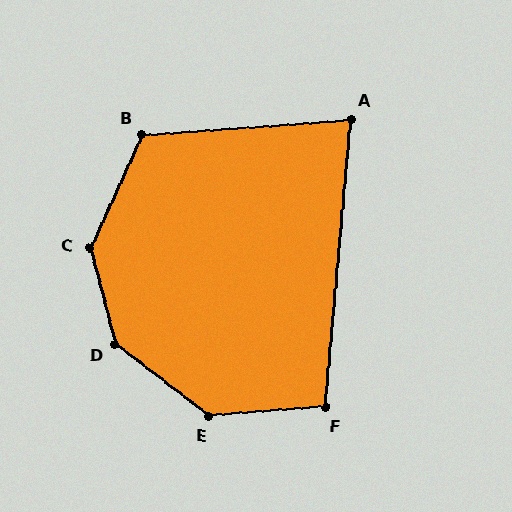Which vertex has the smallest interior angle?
A, at approximately 81 degrees.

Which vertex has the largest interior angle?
D, at approximately 142 degrees.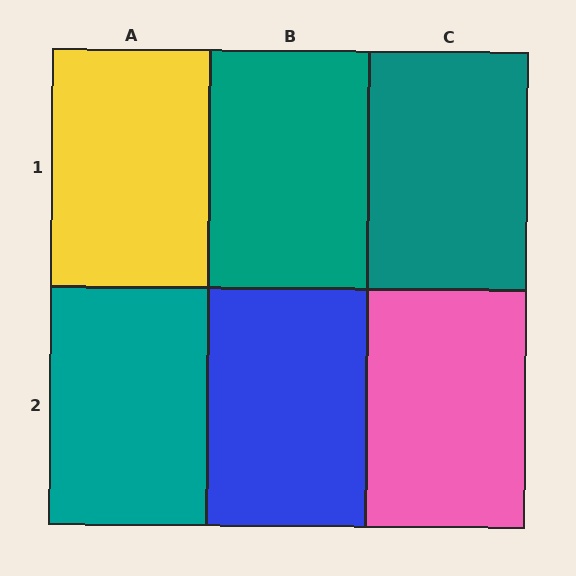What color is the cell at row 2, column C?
Pink.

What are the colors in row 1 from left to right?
Yellow, teal, teal.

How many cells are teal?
3 cells are teal.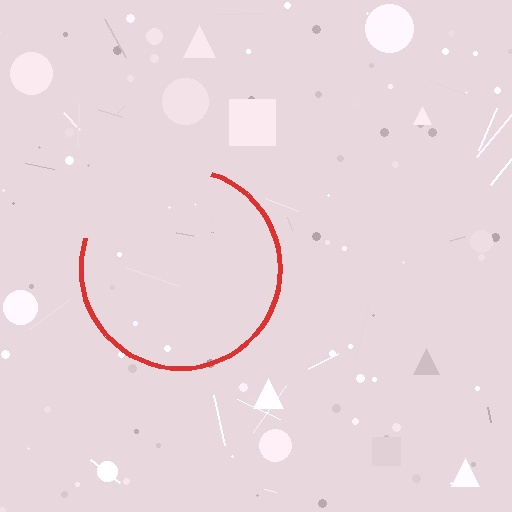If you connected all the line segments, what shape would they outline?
They would outline a circle.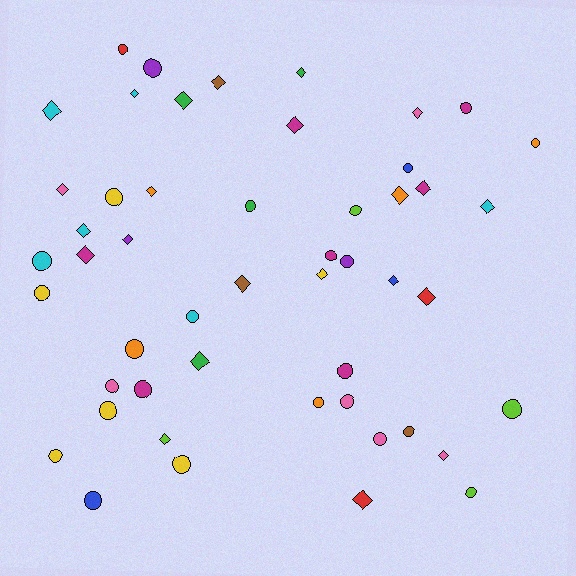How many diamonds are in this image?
There are 23 diamonds.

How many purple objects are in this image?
There are 3 purple objects.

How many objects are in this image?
There are 50 objects.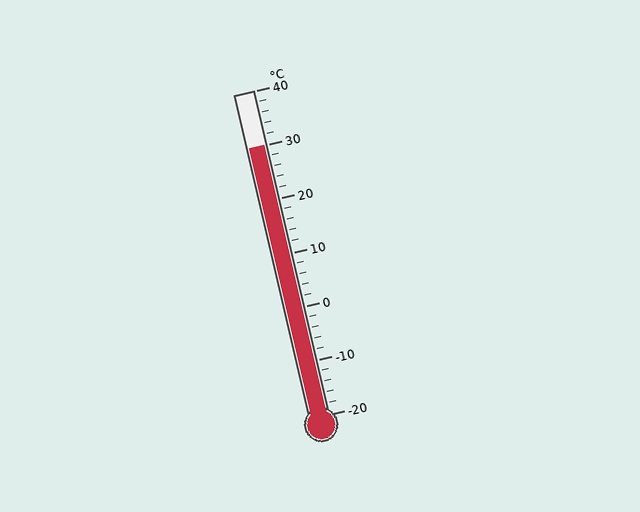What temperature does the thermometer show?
The thermometer shows approximately 30°C.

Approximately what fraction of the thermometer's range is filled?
The thermometer is filled to approximately 85% of its range.